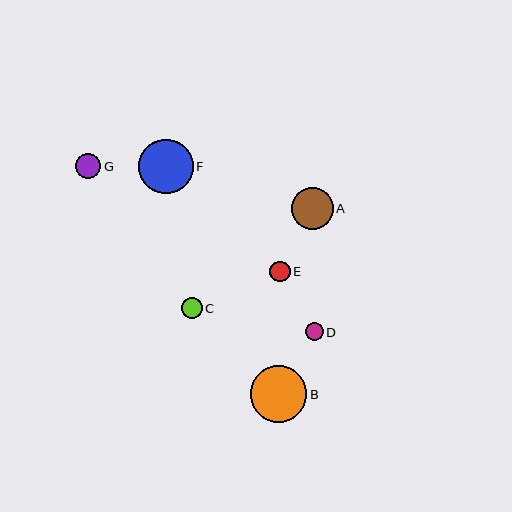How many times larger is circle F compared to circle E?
Circle F is approximately 2.7 times the size of circle E.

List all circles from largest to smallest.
From largest to smallest: B, F, A, G, C, E, D.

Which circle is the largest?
Circle B is the largest with a size of approximately 56 pixels.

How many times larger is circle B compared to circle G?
Circle B is approximately 2.2 times the size of circle G.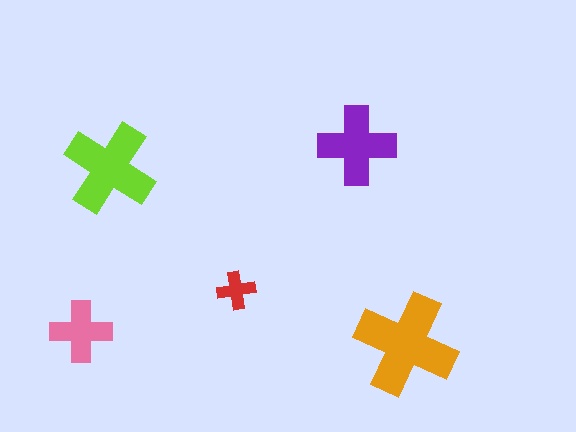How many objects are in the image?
There are 5 objects in the image.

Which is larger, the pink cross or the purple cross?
The purple one.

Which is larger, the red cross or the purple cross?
The purple one.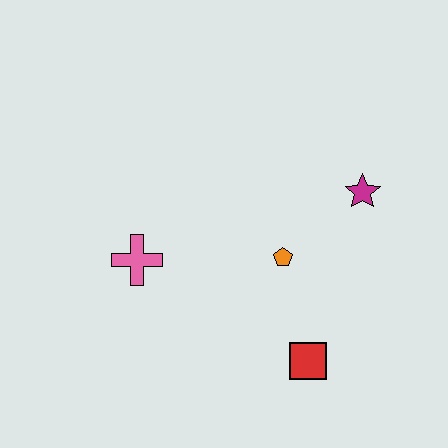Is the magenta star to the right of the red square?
Yes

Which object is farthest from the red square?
The pink cross is farthest from the red square.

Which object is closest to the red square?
The orange pentagon is closest to the red square.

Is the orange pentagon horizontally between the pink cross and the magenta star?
Yes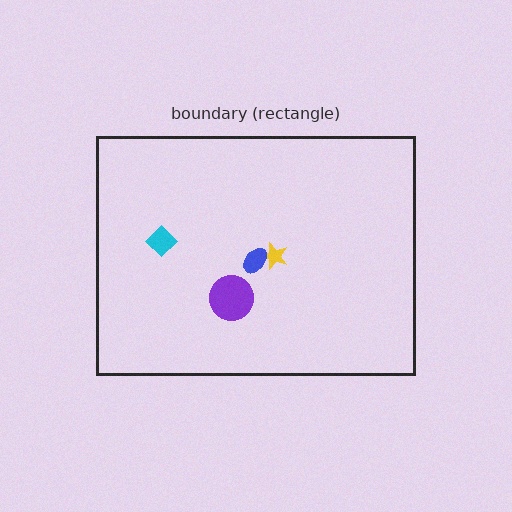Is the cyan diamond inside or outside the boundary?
Inside.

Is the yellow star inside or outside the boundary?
Inside.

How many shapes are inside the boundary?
4 inside, 0 outside.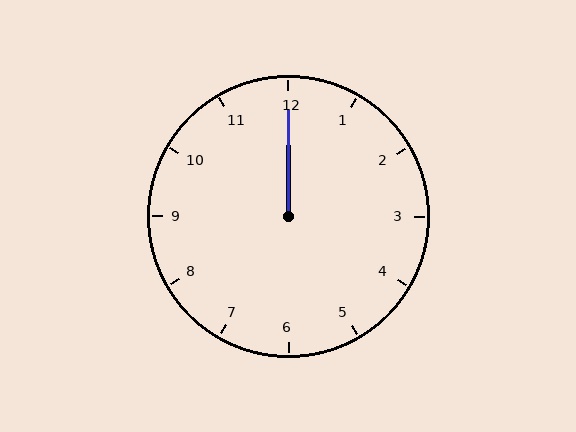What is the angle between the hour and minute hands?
Approximately 0 degrees.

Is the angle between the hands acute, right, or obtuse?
It is acute.